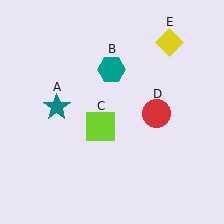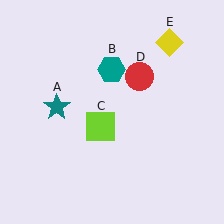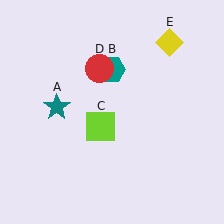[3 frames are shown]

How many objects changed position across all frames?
1 object changed position: red circle (object D).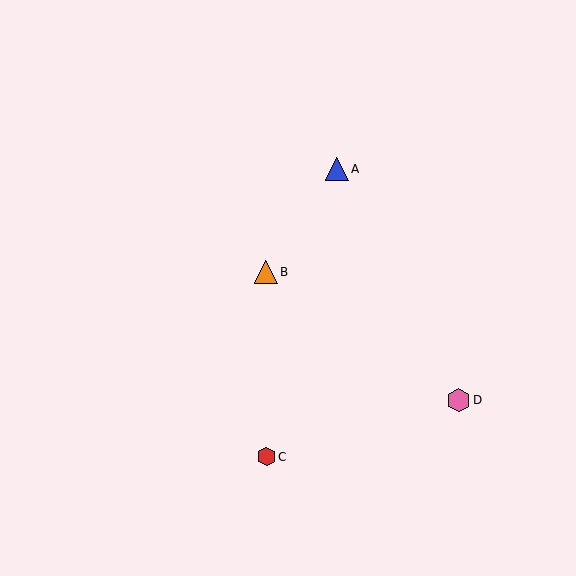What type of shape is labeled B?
Shape B is an orange triangle.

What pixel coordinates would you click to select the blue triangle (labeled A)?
Click at (337, 169) to select the blue triangle A.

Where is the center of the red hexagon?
The center of the red hexagon is at (266, 457).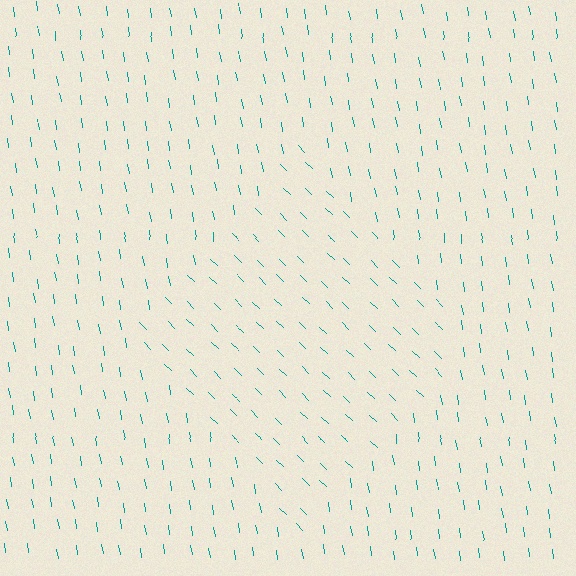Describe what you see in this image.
The image is filled with small teal line segments. A diamond region in the image has lines oriented differently from the surrounding lines, creating a visible texture boundary.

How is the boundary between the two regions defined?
The boundary is defined purely by a change in line orientation (approximately 37 degrees difference). All lines are the same color and thickness.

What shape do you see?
I see a diamond.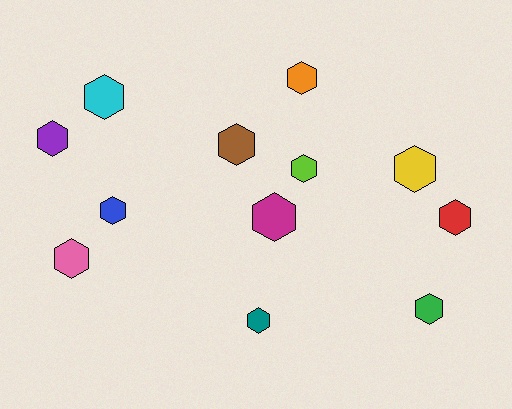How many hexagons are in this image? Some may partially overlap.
There are 12 hexagons.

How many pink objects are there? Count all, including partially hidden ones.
There is 1 pink object.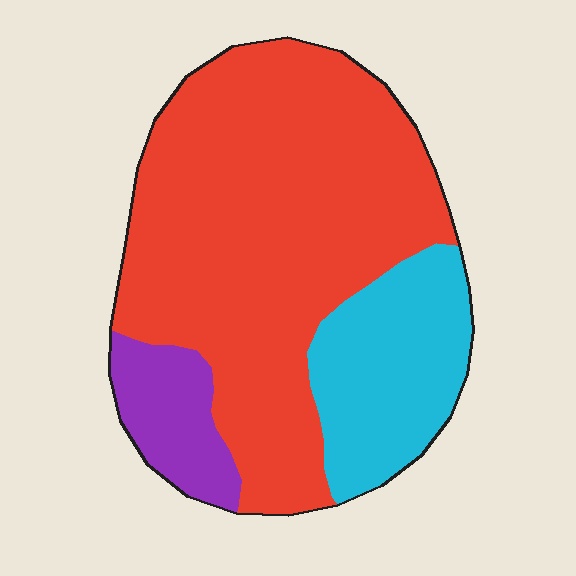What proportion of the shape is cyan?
Cyan covers about 20% of the shape.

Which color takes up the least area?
Purple, at roughly 10%.